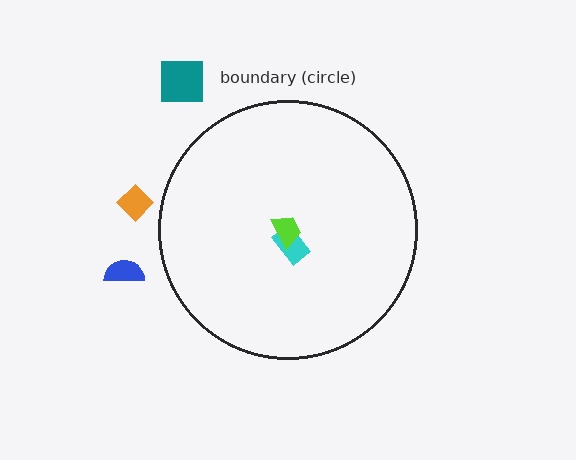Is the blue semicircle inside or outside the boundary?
Outside.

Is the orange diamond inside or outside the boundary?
Outside.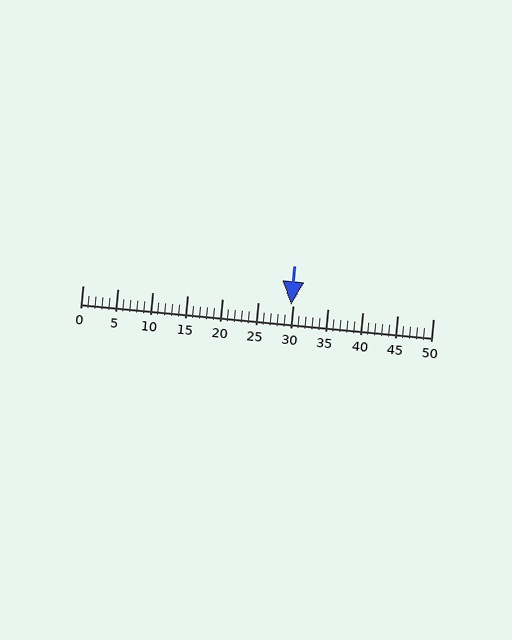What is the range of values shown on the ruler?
The ruler shows values from 0 to 50.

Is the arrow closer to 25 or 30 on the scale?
The arrow is closer to 30.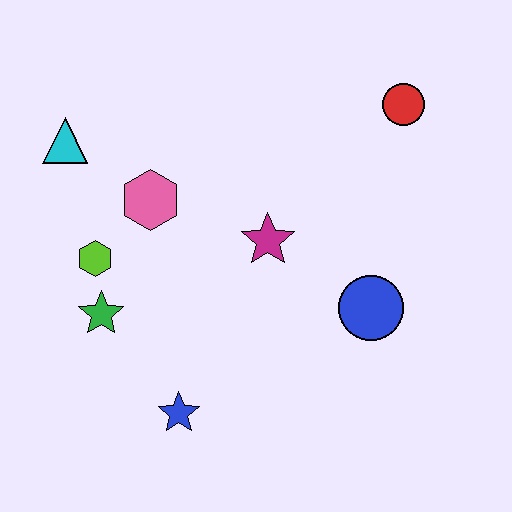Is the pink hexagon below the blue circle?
No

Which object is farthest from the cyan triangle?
The blue circle is farthest from the cyan triangle.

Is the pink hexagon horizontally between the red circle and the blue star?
No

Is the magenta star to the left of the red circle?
Yes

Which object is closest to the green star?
The lime hexagon is closest to the green star.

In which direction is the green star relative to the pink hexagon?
The green star is below the pink hexagon.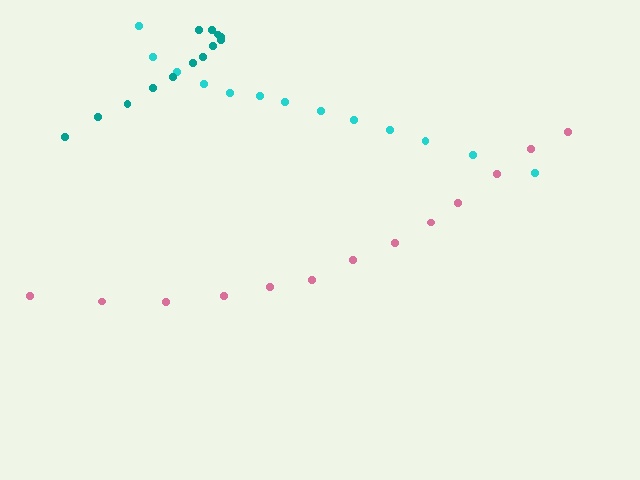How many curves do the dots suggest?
There are 3 distinct paths.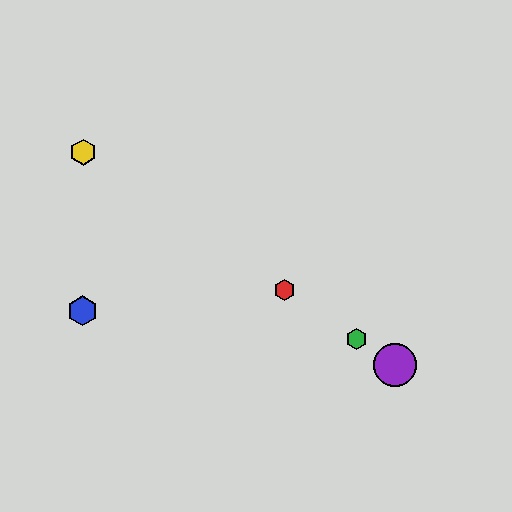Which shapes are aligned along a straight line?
The red hexagon, the green hexagon, the yellow hexagon, the purple circle are aligned along a straight line.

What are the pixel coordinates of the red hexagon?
The red hexagon is at (285, 290).